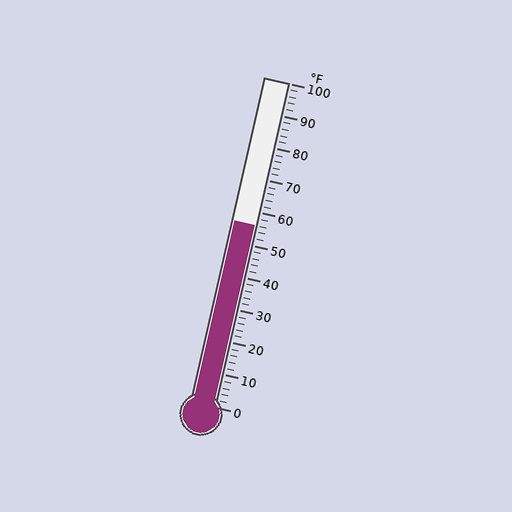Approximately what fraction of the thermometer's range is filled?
The thermometer is filled to approximately 55% of its range.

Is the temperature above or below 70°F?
The temperature is below 70°F.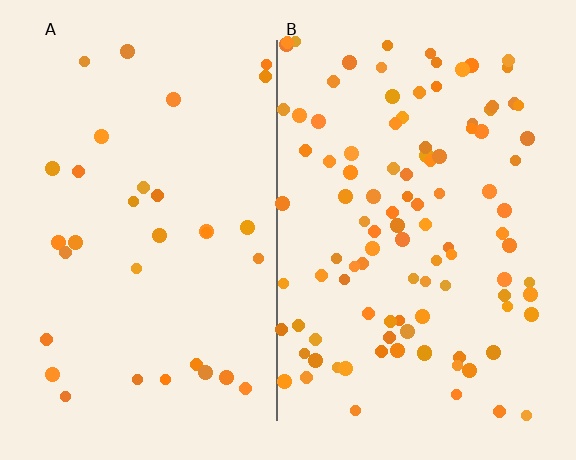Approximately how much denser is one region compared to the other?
Approximately 3.2× — region B over region A.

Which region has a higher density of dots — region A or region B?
B (the right).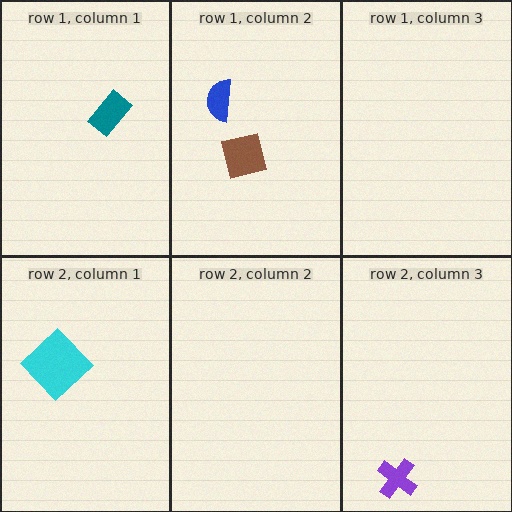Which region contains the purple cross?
The row 2, column 3 region.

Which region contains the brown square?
The row 1, column 2 region.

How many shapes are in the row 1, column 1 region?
1.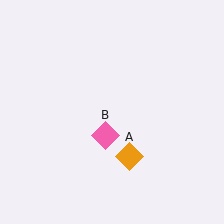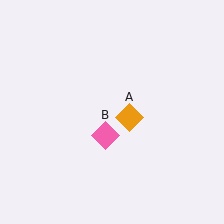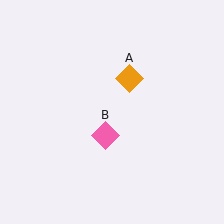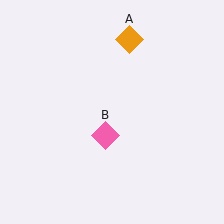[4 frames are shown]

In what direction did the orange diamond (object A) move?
The orange diamond (object A) moved up.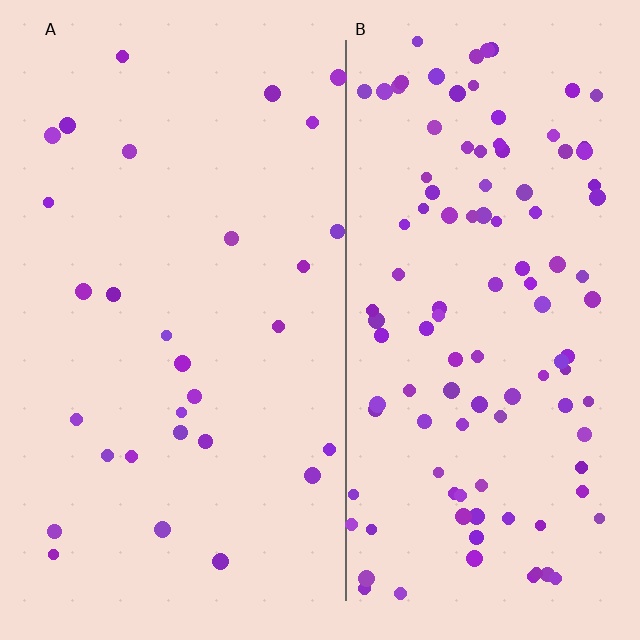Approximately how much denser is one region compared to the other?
Approximately 3.8× — region B over region A.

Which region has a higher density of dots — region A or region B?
B (the right).